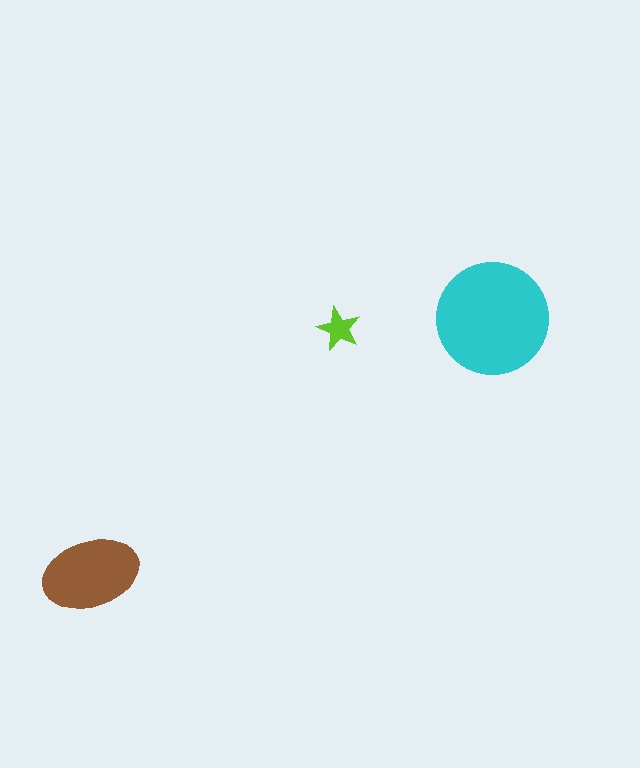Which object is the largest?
The cyan circle.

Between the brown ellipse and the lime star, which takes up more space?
The brown ellipse.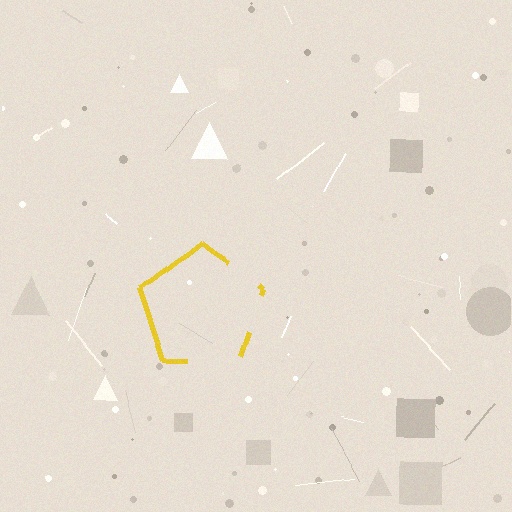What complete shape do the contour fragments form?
The contour fragments form a pentagon.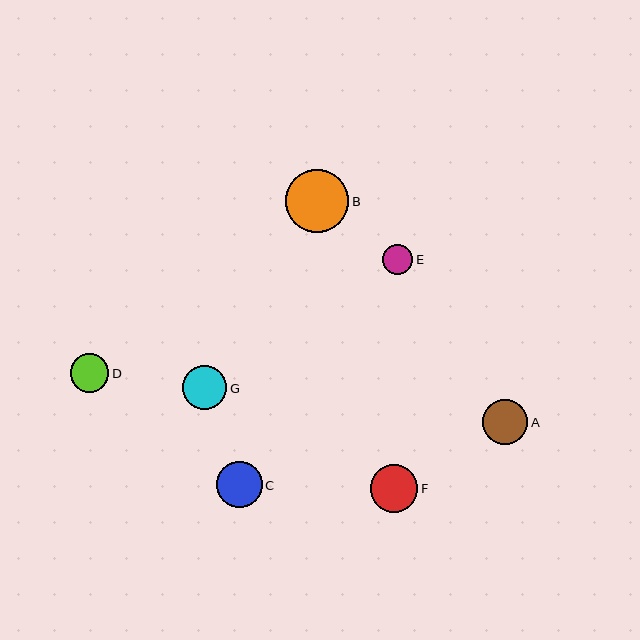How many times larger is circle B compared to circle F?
Circle B is approximately 1.3 times the size of circle F.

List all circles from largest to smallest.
From largest to smallest: B, F, C, A, G, D, E.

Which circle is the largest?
Circle B is the largest with a size of approximately 63 pixels.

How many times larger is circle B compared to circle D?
Circle B is approximately 1.6 times the size of circle D.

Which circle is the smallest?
Circle E is the smallest with a size of approximately 30 pixels.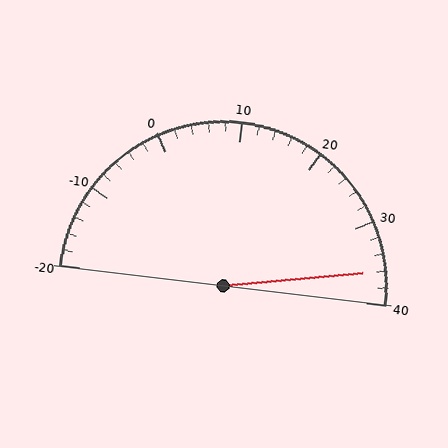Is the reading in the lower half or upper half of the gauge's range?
The reading is in the upper half of the range (-20 to 40).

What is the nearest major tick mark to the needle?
The nearest major tick mark is 40.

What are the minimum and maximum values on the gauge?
The gauge ranges from -20 to 40.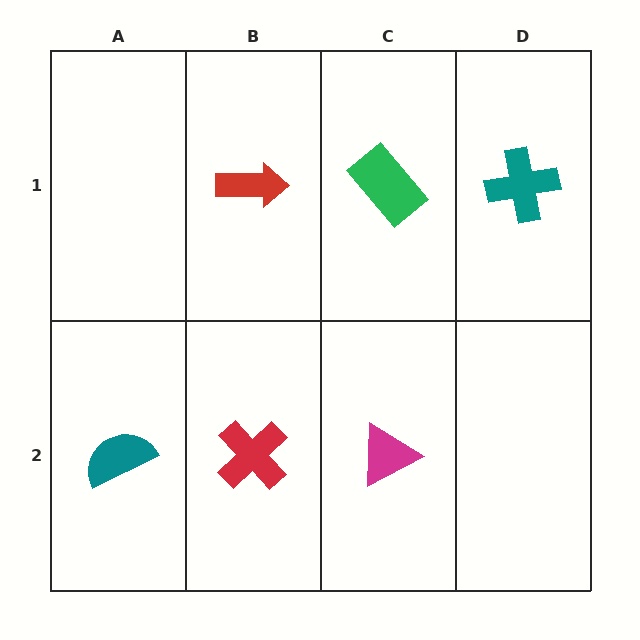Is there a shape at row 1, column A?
No, that cell is empty.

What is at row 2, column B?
A red cross.